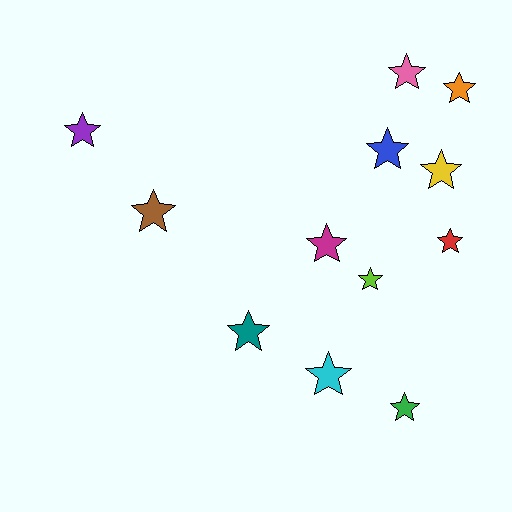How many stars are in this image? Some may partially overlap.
There are 12 stars.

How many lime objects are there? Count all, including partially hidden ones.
There is 1 lime object.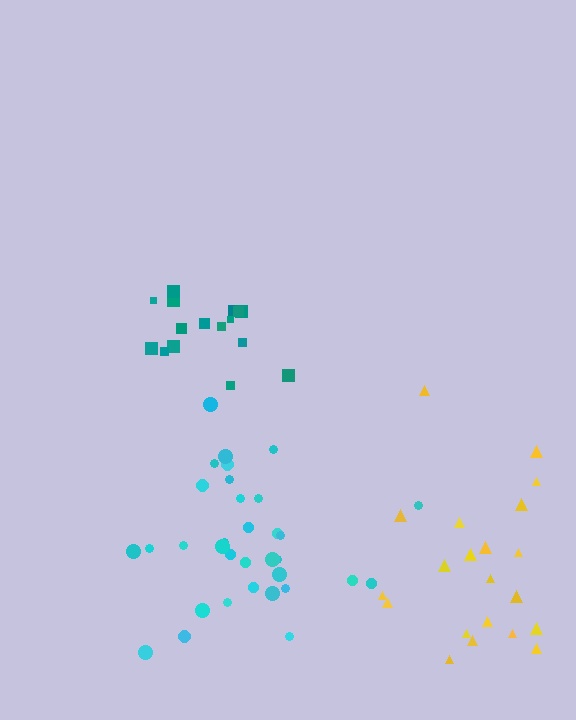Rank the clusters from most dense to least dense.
teal, cyan, yellow.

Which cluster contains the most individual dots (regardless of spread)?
Cyan (33).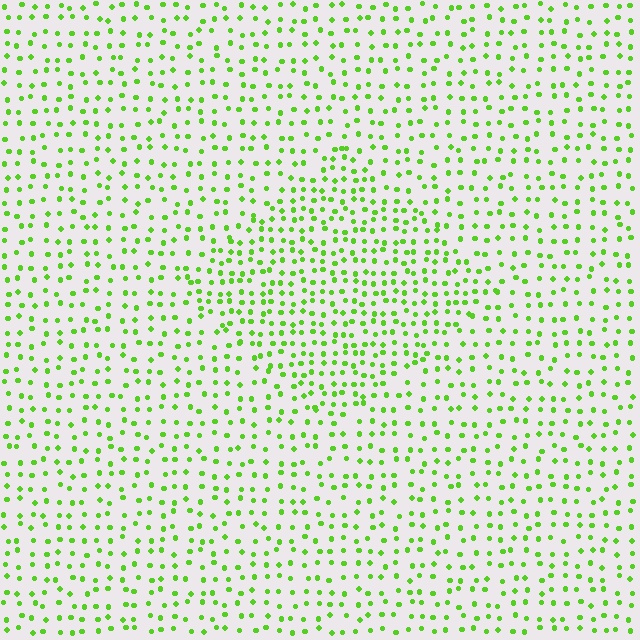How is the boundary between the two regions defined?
The boundary is defined by a change in element density (approximately 1.6x ratio). All elements are the same color, size, and shape.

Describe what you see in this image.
The image contains small lime elements arranged at two different densities. A diamond-shaped region is visible where the elements are more densely packed than the surrounding area.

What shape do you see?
I see a diamond.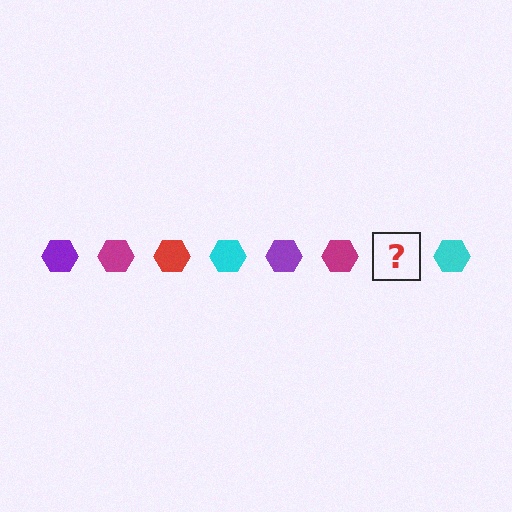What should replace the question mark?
The question mark should be replaced with a red hexagon.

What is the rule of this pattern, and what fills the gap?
The rule is that the pattern cycles through purple, magenta, red, cyan hexagons. The gap should be filled with a red hexagon.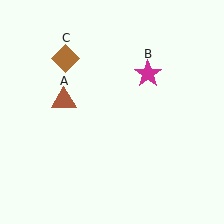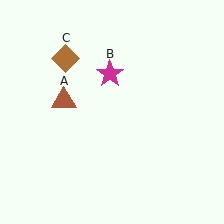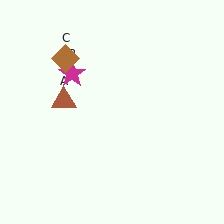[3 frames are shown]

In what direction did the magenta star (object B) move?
The magenta star (object B) moved left.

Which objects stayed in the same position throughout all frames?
Brown triangle (object A) and brown diamond (object C) remained stationary.